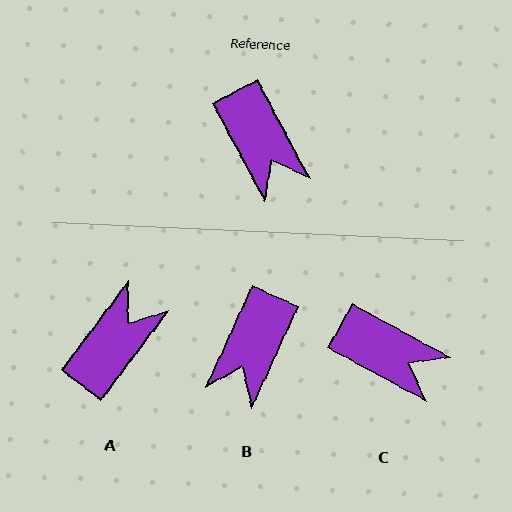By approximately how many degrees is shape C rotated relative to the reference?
Approximately 34 degrees counter-clockwise.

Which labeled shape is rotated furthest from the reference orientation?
A, about 115 degrees away.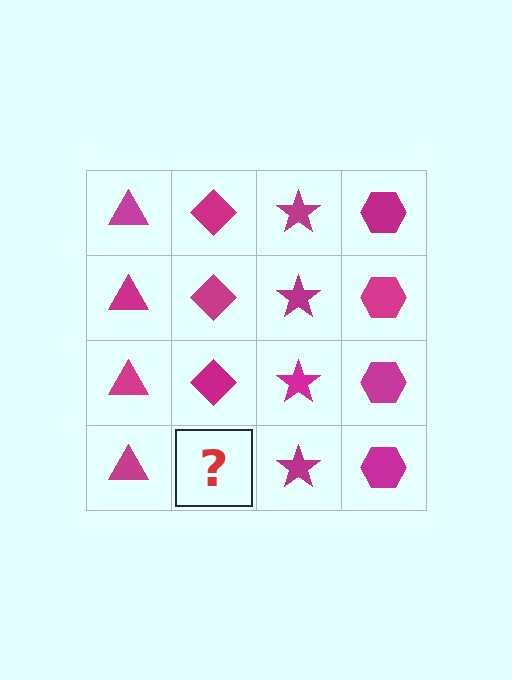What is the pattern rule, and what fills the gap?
The rule is that each column has a consistent shape. The gap should be filled with a magenta diamond.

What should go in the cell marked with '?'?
The missing cell should contain a magenta diamond.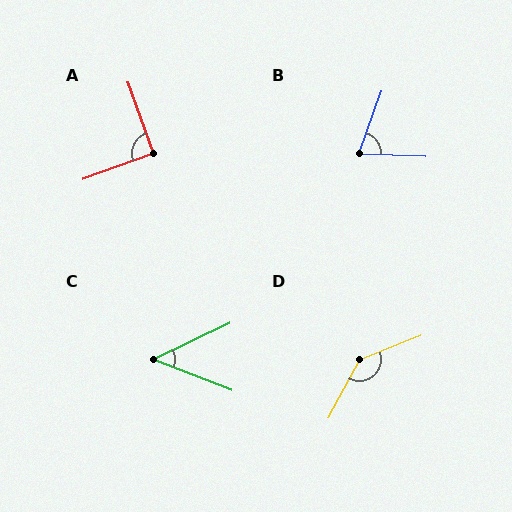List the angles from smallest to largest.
C (47°), B (72°), A (90°), D (140°).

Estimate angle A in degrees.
Approximately 90 degrees.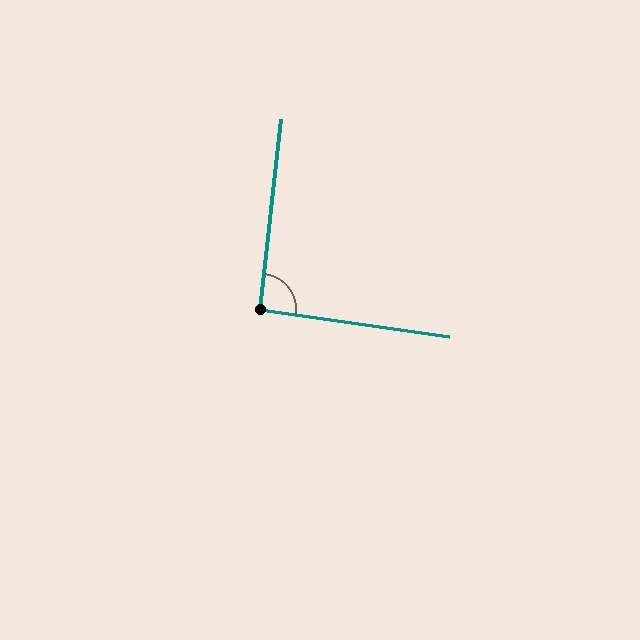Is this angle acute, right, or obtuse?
It is approximately a right angle.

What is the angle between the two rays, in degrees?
Approximately 92 degrees.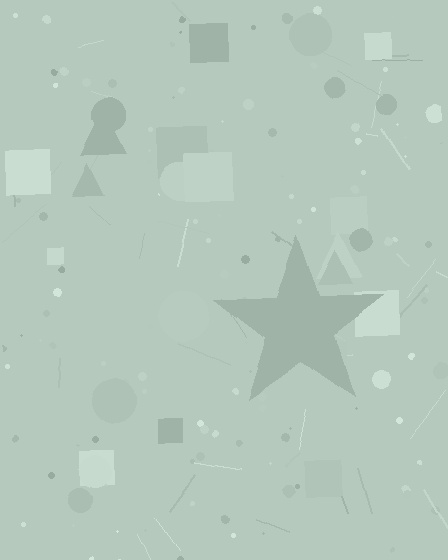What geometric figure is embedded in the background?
A star is embedded in the background.